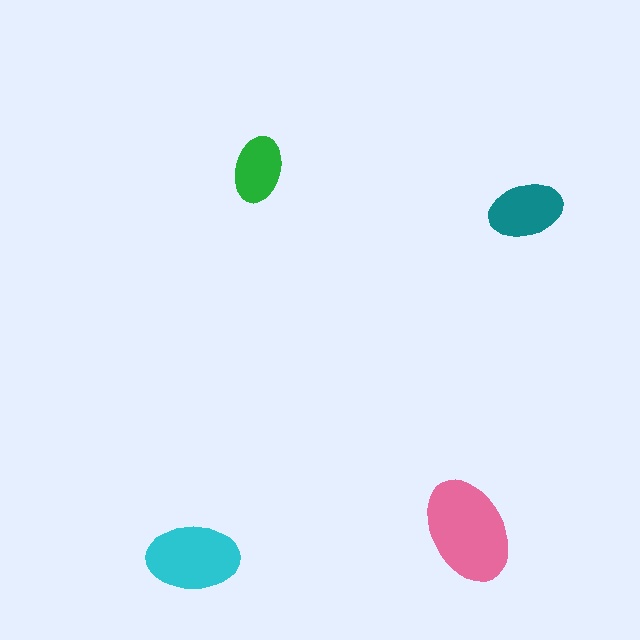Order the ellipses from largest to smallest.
the pink one, the cyan one, the teal one, the green one.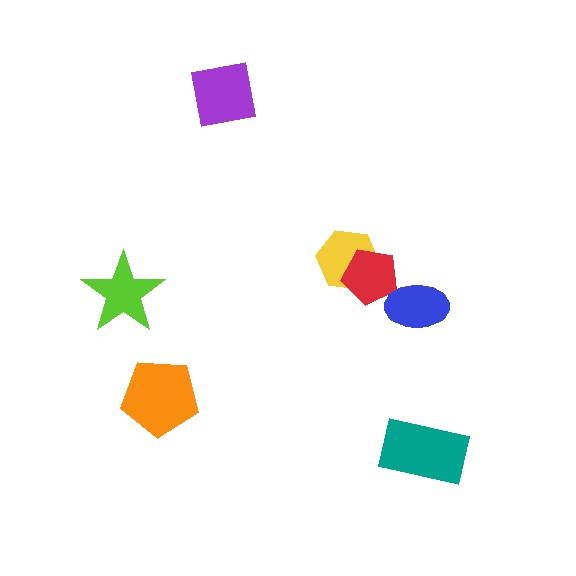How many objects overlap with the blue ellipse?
1 object overlaps with the blue ellipse.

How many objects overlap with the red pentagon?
2 objects overlap with the red pentagon.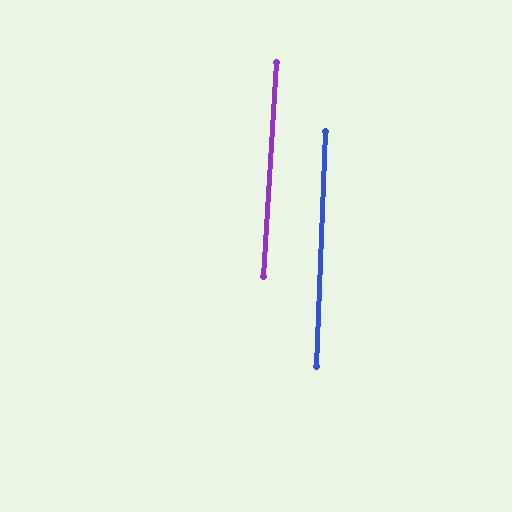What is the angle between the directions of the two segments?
Approximately 1 degree.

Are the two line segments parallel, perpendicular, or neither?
Parallel — their directions differ by only 1.3°.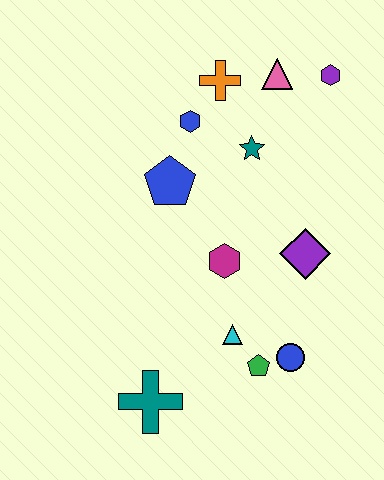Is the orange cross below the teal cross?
No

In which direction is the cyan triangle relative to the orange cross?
The cyan triangle is below the orange cross.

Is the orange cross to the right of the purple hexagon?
No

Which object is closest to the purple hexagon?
The pink triangle is closest to the purple hexagon.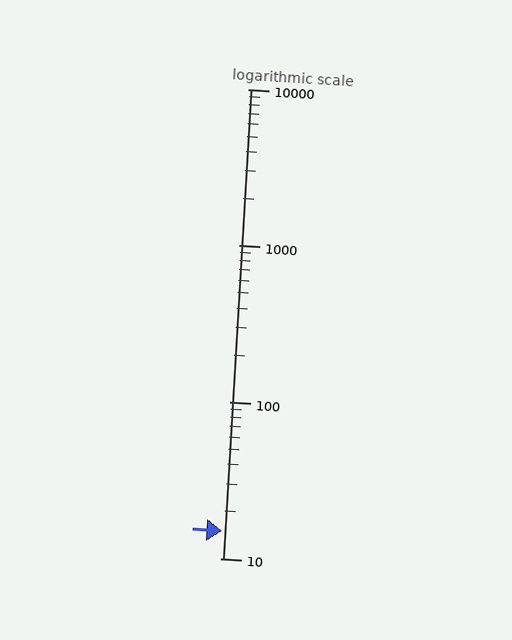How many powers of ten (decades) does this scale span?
The scale spans 3 decades, from 10 to 10000.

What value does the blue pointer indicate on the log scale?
The pointer indicates approximately 15.